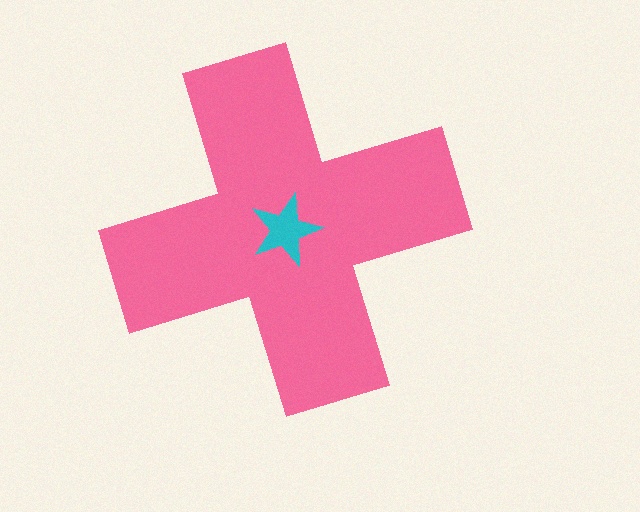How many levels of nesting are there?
2.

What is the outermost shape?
The pink cross.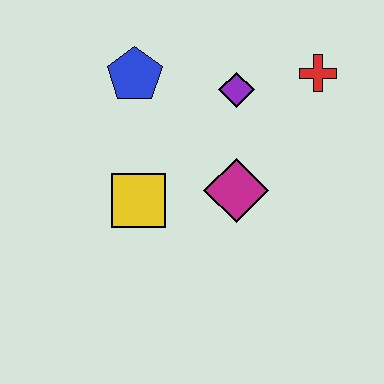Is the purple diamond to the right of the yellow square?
Yes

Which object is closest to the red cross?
The purple diamond is closest to the red cross.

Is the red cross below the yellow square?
No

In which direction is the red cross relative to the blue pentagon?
The red cross is to the right of the blue pentagon.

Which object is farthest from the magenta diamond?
The blue pentagon is farthest from the magenta diamond.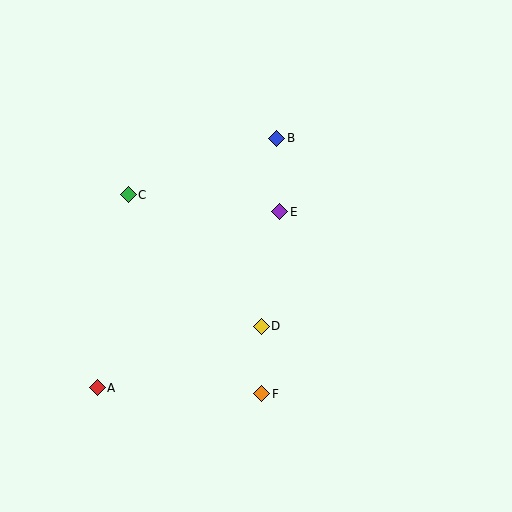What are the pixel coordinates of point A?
Point A is at (97, 388).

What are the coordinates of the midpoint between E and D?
The midpoint between E and D is at (270, 269).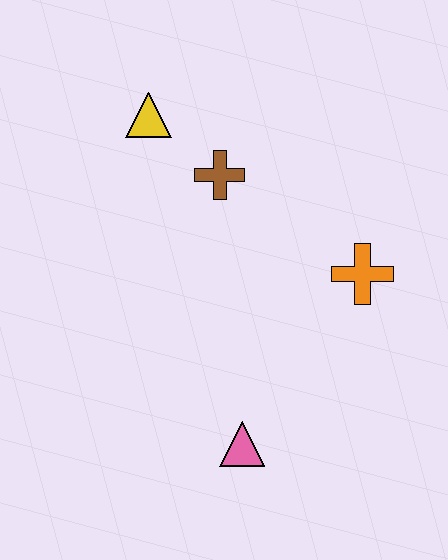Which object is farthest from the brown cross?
The pink triangle is farthest from the brown cross.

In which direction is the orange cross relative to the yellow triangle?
The orange cross is to the right of the yellow triangle.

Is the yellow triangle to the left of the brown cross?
Yes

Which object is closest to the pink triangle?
The orange cross is closest to the pink triangle.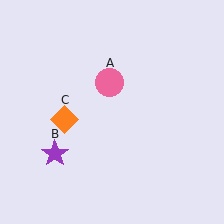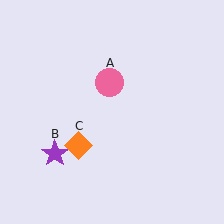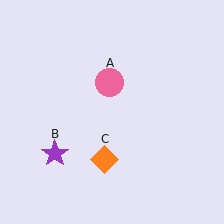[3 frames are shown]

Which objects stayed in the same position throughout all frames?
Pink circle (object A) and purple star (object B) remained stationary.